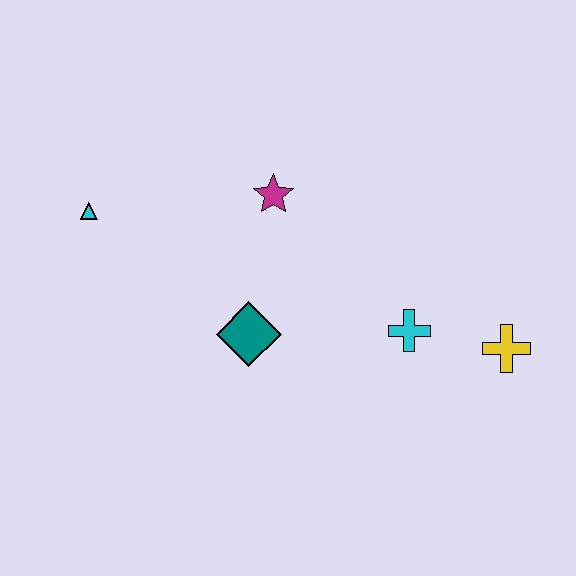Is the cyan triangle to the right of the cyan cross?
No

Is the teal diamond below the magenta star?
Yes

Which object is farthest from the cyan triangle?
The yellow cross is farthest from the cyan triangle.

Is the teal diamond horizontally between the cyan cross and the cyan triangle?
Yes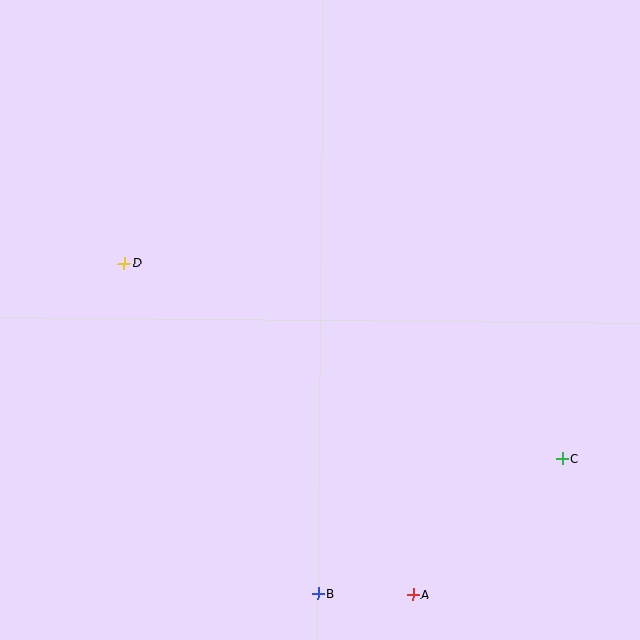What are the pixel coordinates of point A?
Point A is at (413, 594).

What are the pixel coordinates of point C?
Point C is at (562, 459).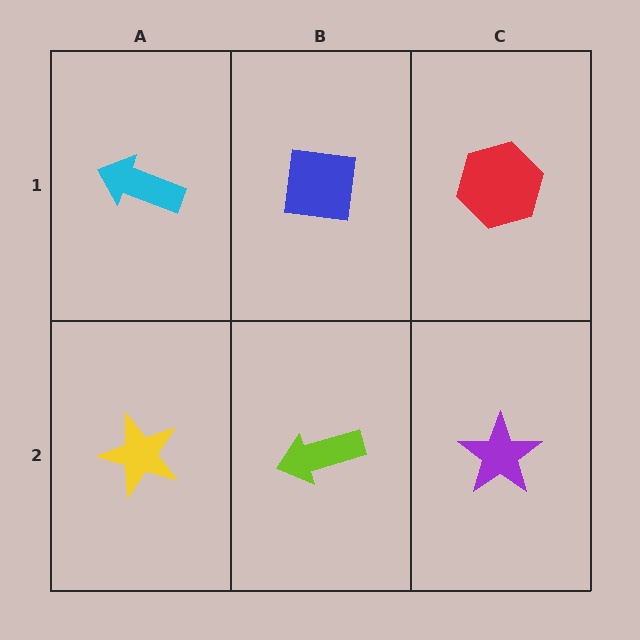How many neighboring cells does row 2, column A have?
2.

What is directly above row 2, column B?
A blue square.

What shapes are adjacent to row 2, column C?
A red hexagon (row 1, column C), a lime arrow (row 2, column B).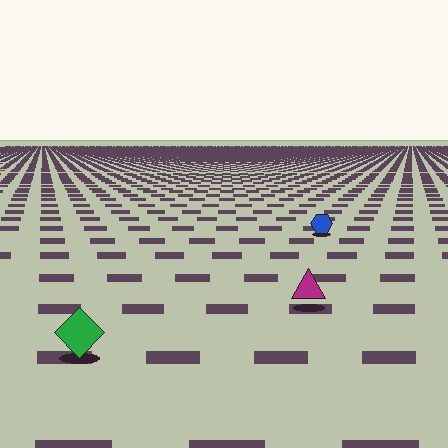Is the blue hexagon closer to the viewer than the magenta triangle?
No. The magenta triangle is closer — you can tell from the texture gradient: the ground texture is coarser near it.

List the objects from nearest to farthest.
From nearest to farthest: the green diamond, the magenta triangle, the blue hexagon.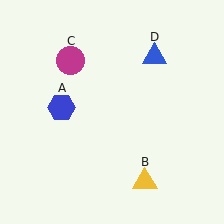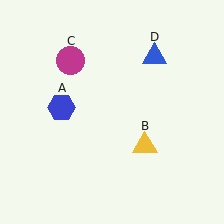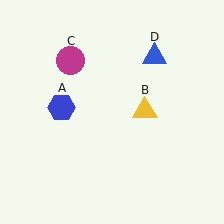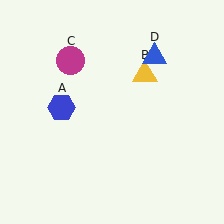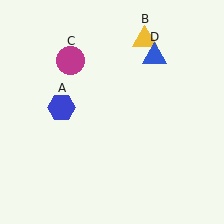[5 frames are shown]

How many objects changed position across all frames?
1 object changed position: yellow triangle (object B).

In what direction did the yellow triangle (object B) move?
The yellow triangle (object B) moved up.